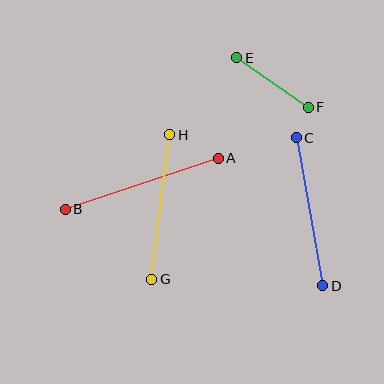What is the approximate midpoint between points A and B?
The midpoint is at approximately (142, 184) pixels.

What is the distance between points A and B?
The distance is approximately 161 pixels.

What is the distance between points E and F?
The distance is approximately 87 pixels.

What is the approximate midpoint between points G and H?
The midpoint is at approximately (161, 207) pixels.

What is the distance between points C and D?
The distance is approximately 151 pixels.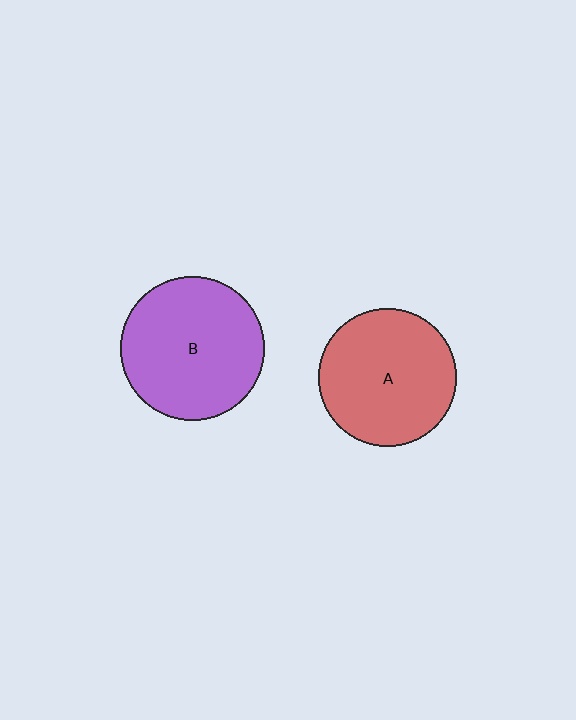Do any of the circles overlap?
No, none of the circles overlap.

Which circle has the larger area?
Circle B (purple).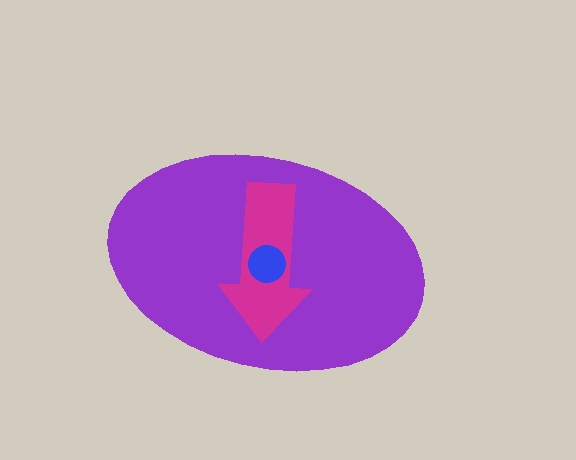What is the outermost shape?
The purple ellipse.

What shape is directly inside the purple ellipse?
The magenta arrow.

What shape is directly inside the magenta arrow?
The blue circle.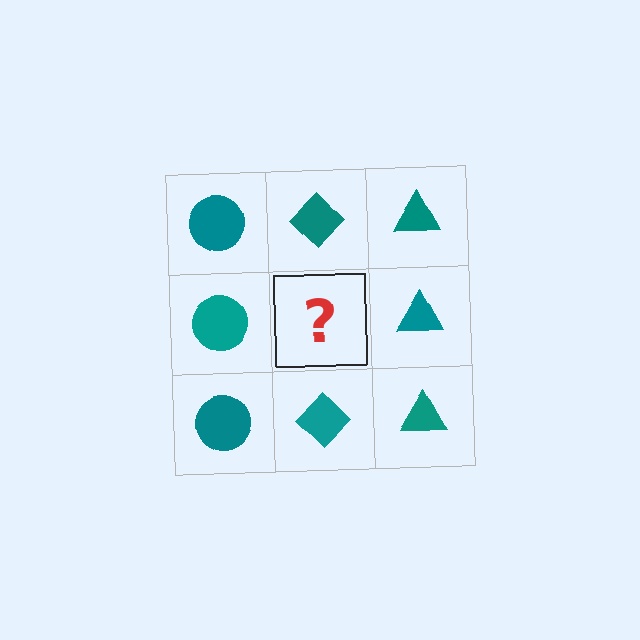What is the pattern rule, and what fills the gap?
The rule is that each column has a consistent shape. The gap should be filled with a teal diamond.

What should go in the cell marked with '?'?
The missing cell should contain a teal diamond.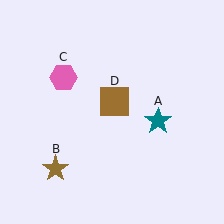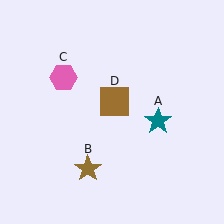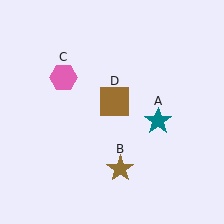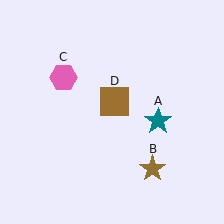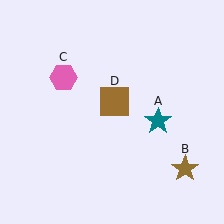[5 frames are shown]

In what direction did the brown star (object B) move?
The brown star (object B) moved right.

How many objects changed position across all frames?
1 object changed position: brown star (object B).